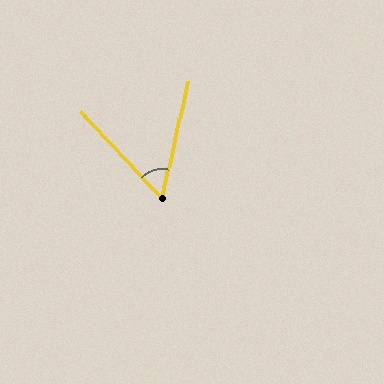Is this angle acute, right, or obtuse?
It is acute.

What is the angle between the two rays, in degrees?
Approximately 56 degrees.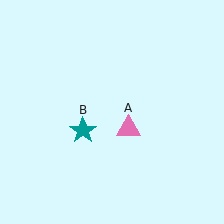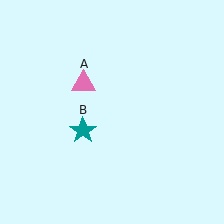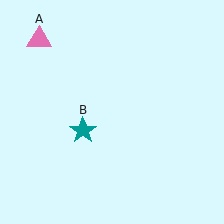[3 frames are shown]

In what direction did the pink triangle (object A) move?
The pink triangle (object A) moved up and to the left.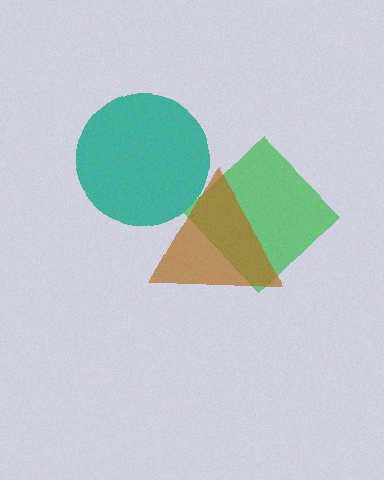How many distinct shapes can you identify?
There are 3 distinct shapes: a teal circle, a green diamond, a brown triangle.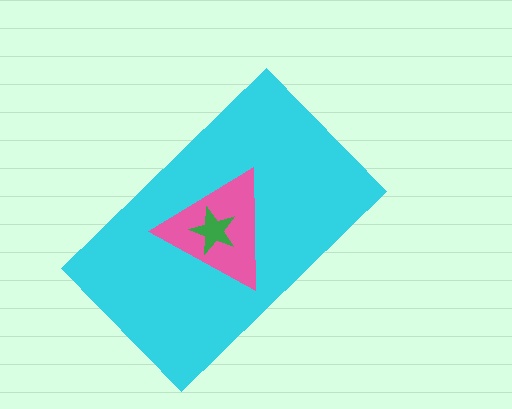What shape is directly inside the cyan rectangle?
The pink triangle.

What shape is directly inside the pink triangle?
The green star.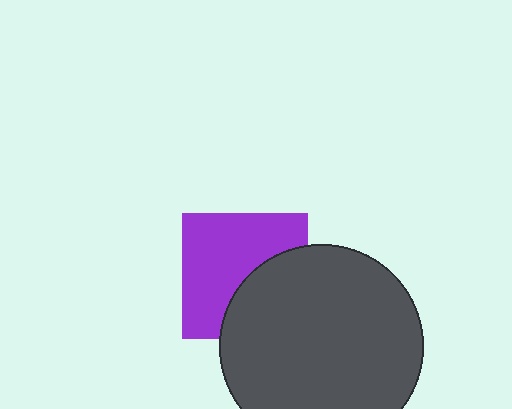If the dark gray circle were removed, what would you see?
You would see the complete purple square.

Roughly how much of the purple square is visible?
About half of it is visible (roughly 61%).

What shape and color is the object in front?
The object in front is a dark gray circle.